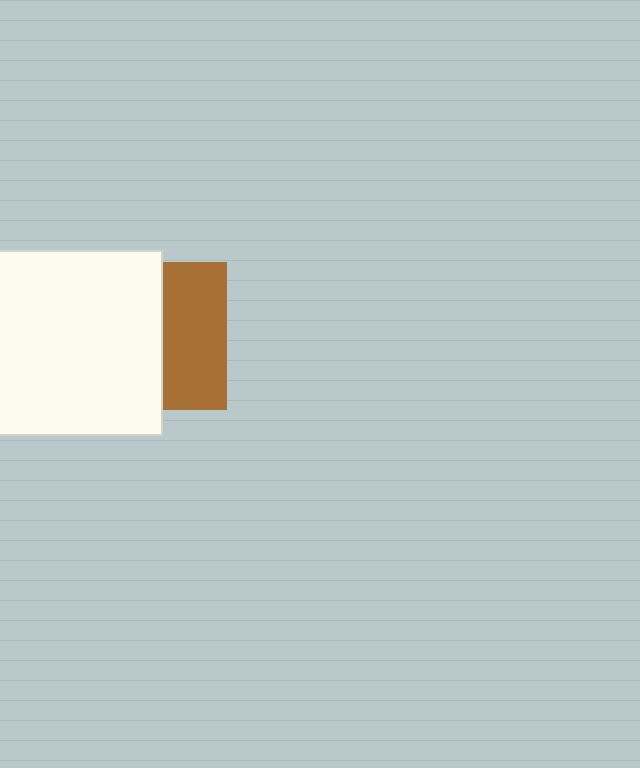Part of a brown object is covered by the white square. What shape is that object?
It is a square.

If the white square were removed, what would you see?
You would see the complete brown square.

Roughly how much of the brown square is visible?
A small part of it is visible (roughly 43%).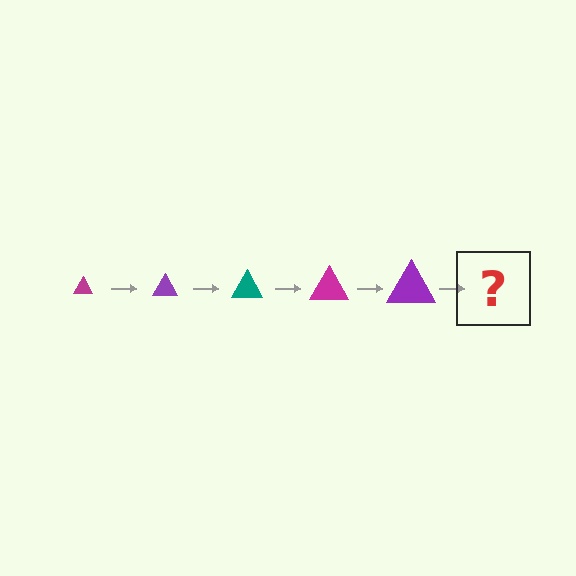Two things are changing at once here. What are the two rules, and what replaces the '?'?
The two rules are that the triangle grows larger each step and the color cycles through magenta, purple, and teal. The '?' should be a teal triangle, larger than the previous one.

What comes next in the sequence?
The next element should be a teal triangle, larger than the previous one.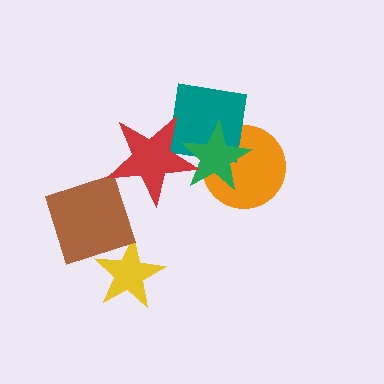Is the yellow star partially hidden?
No, no other shape covers it.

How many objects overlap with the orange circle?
2 objects overlap with the orange circle.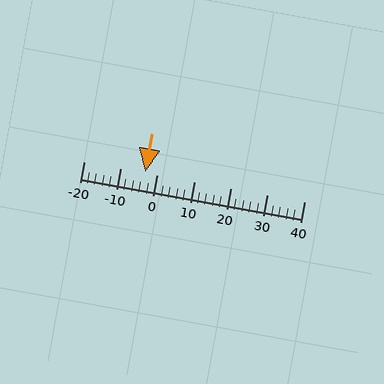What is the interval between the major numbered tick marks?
The major tick marks are spaced 10 units apart.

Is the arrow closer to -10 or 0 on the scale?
The arrow is closer to 0.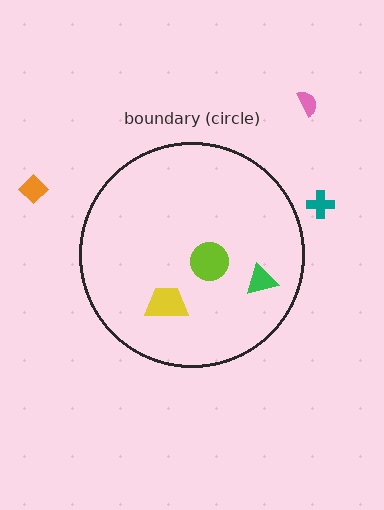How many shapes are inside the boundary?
3 inside, 3 outside.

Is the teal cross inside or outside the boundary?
Outside.